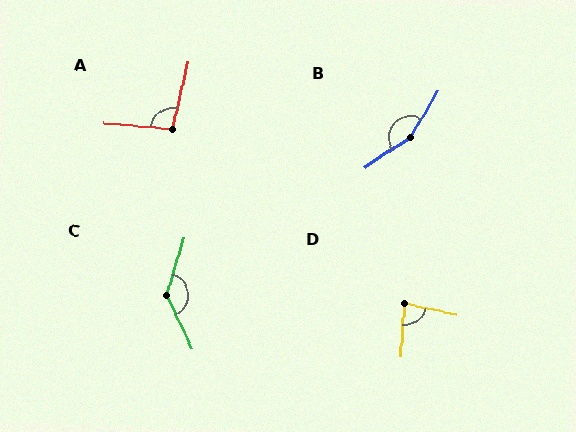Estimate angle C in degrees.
Approximately 137 degrees.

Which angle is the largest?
B, at approximately 155 degrees.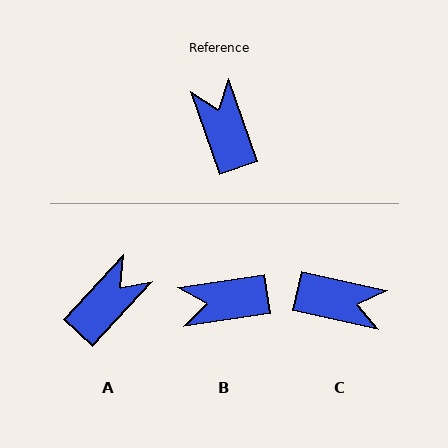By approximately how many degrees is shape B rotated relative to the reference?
Approximately 79 degrees counter-clockwise.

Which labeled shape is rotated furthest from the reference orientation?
C, about 122 degrees away.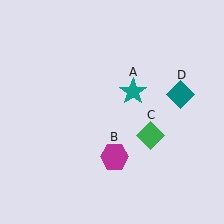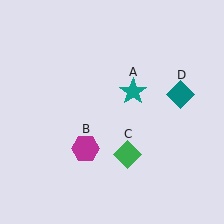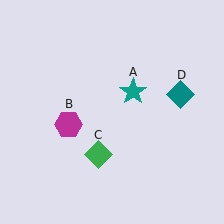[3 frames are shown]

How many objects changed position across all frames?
2 objects changed position: magenta hexagon (object B), green diamond (object C).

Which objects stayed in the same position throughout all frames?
Teal star (object A) and teal diamond (object D) remained stationary.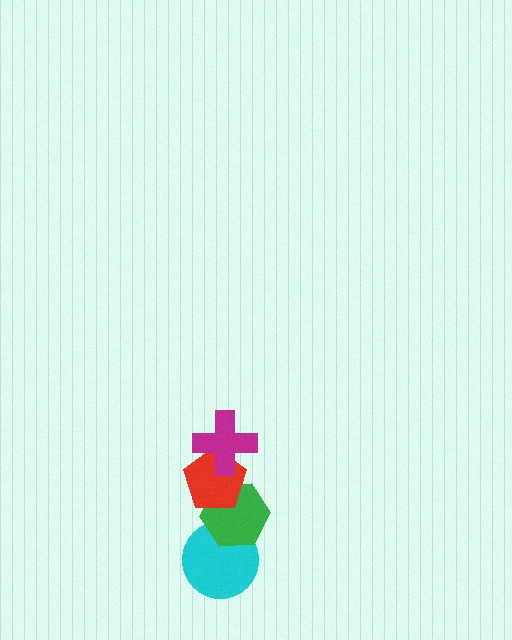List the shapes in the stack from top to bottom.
From top to bottom: the magenta cross, the red pentagon, the green hexagon, the cyan circle.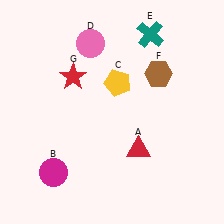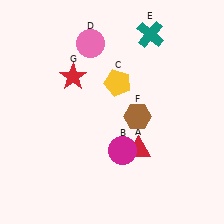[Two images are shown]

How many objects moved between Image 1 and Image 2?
2 objects moved between the two images.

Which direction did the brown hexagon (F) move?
The brown hexagon (F) moved down.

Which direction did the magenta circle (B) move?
The magenta circle (B) moved right.